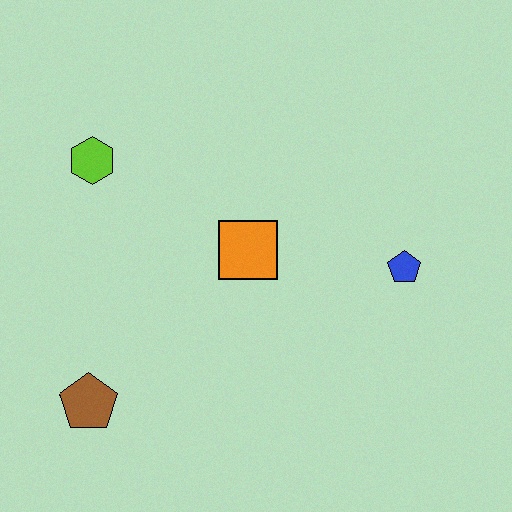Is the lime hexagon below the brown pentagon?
No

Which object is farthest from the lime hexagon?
The blue pentagon is farthest from the lime hexagon.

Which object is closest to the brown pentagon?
The orange square is closest to the brown pentagon.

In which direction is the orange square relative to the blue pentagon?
The orange square is to the left of the blue pentagon.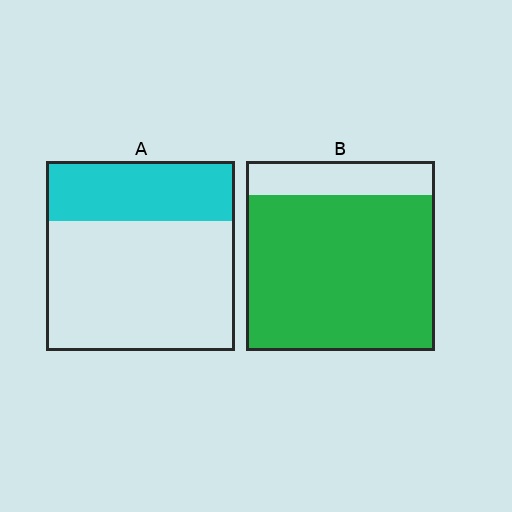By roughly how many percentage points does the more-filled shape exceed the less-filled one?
By roughly 50 percentage points (B over A).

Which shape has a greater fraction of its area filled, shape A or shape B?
Shape B.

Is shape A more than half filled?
No.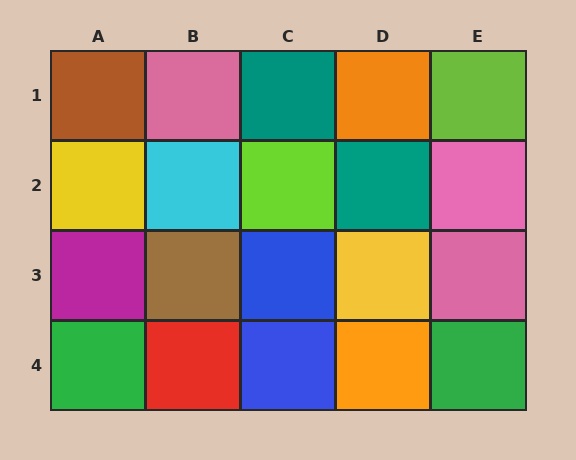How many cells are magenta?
1 cell is magenta.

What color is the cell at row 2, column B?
Cyan.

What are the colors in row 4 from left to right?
Green, red, blue, orange, green.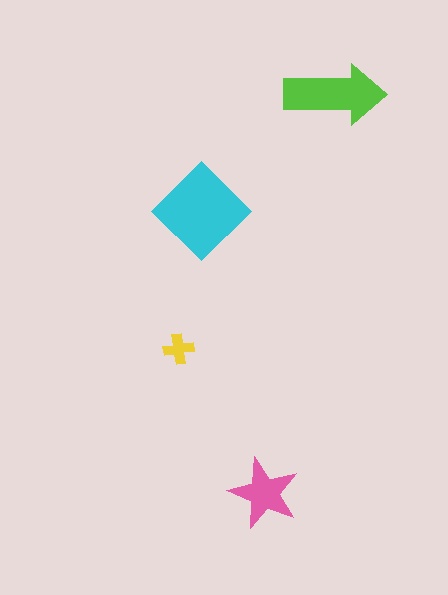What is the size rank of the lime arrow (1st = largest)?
2nd.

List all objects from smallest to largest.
The yellow cross, the pink star, the lime arrow, the cyan diamond.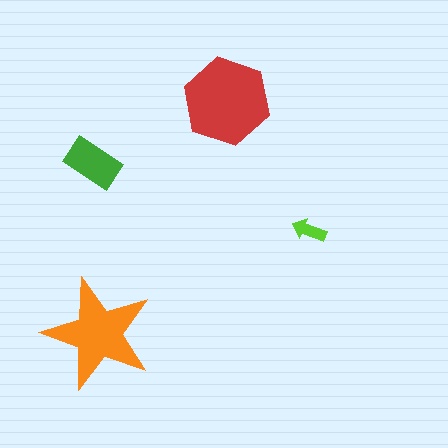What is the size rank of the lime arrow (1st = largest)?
4th.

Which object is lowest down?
The orange star is bottommost.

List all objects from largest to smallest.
The red hexagon, the orange star, the green rectangle, the lime arrow.